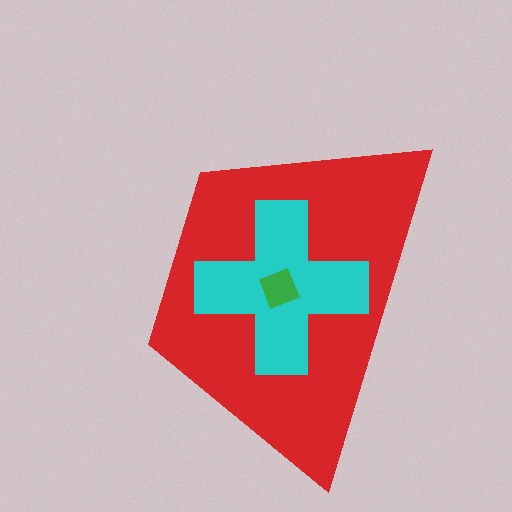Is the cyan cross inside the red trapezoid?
Yes.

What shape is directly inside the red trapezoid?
The cyan cross.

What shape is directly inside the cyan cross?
The green diamond.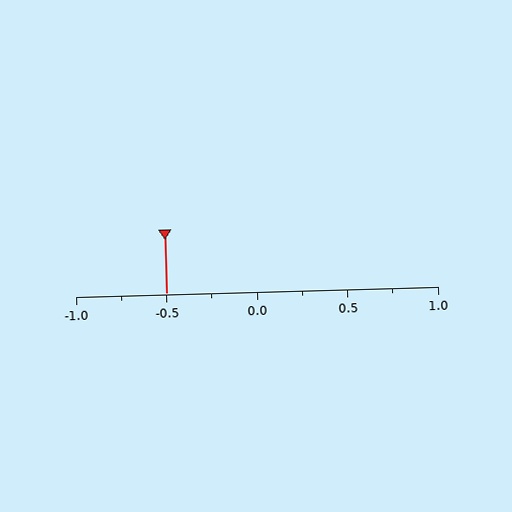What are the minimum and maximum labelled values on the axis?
The axis runs from -1.0 to 1.0.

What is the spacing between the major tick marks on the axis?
The major ticks are spaced 0.5 apart.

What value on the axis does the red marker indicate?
The marker indicates approximately -0.5.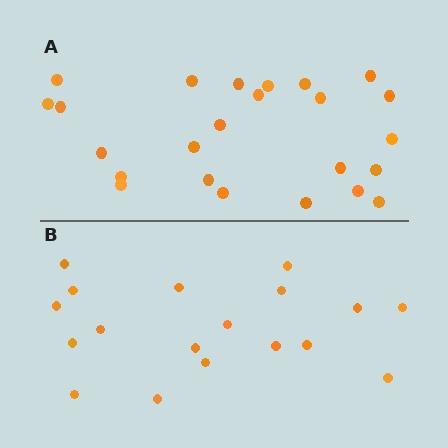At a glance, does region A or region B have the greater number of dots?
Region A (the top region) has more dots.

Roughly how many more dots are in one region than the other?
Region A has about 6 more dots than region B.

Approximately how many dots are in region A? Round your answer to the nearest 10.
About 20 dots. (The exact count is 24, which rounds to 20.)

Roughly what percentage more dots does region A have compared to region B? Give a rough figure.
About 35% more.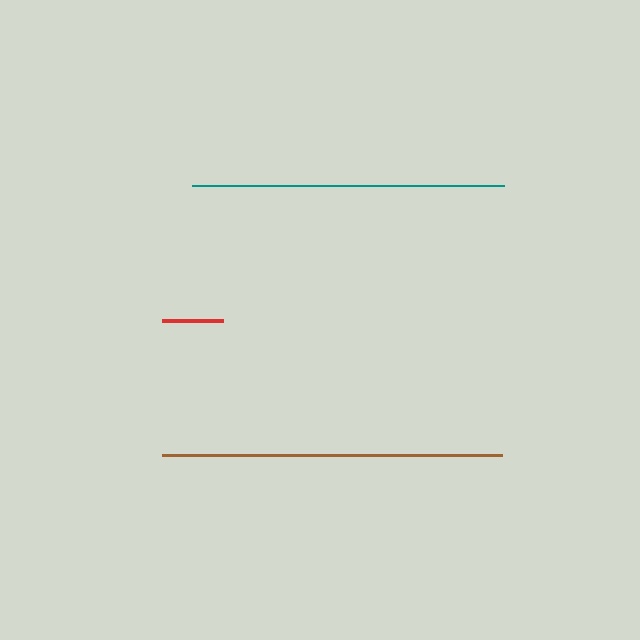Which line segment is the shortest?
The red line is the shortest at approximately 61 pixels.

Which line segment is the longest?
The brown line is the longest at approximately 340 pixels.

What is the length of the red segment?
The red segment is approximately 61 pixels long.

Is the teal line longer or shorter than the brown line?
The brown line is longer than the teal line.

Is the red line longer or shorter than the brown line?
The brown line is longer than the red line.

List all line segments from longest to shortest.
From longest to shortest: brown, teal, red.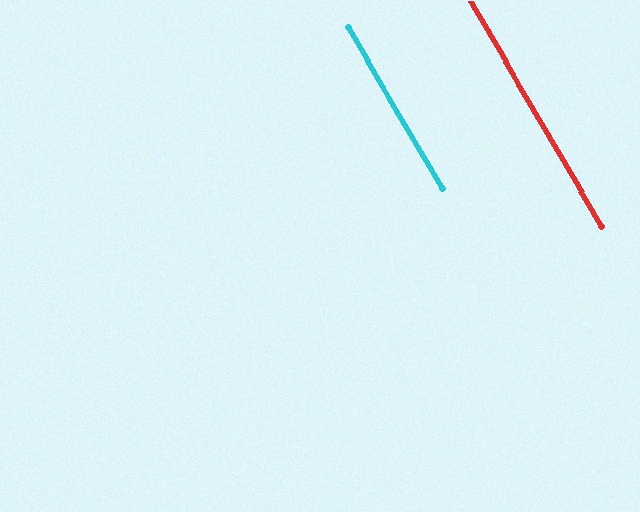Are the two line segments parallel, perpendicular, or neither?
Parallel — their directions differ by only 0.0°.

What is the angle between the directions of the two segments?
Approximately 0 degrees.